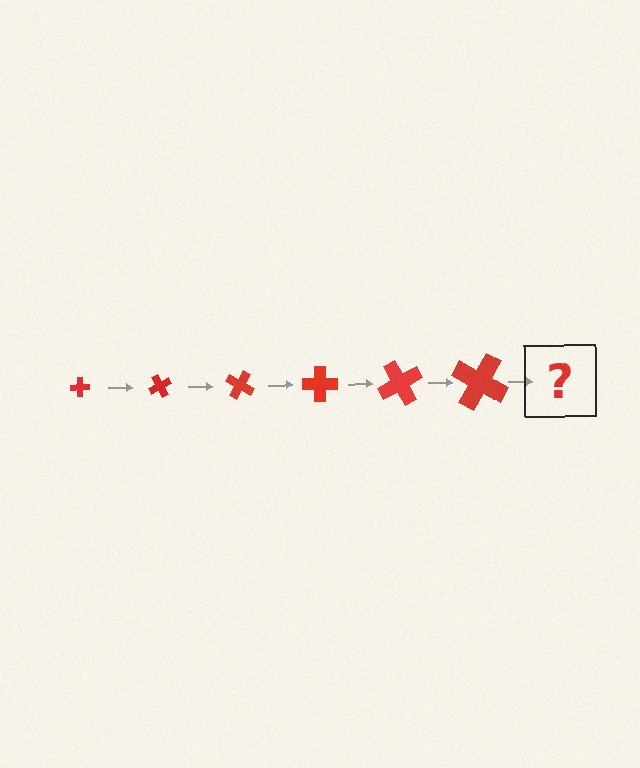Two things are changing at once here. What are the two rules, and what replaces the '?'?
The two rules are that the cross grows larger each step and it rotates 60 degrees each step. The '?' should be a cross, larger than the previous one and rotated 360 degrees from the start.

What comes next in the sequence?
The next element should be a cross, larger than the previous one and rotated 360 degrees from the start.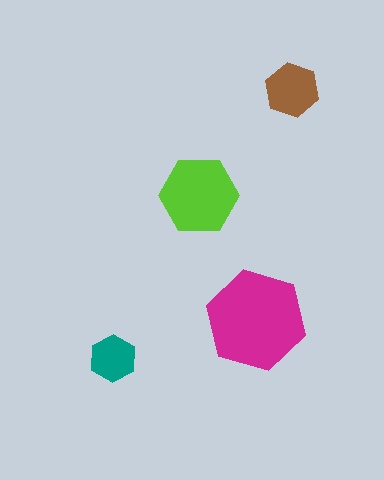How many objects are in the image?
There are 4 objects in the image.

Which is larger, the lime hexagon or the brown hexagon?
The lime one.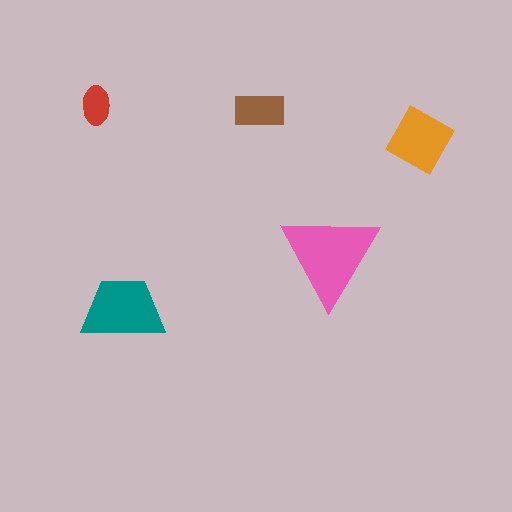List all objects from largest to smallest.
The pink triangle, the teal trapezoid, the orange diamond, the brown rectangle, the red ellipse.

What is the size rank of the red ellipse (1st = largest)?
5th.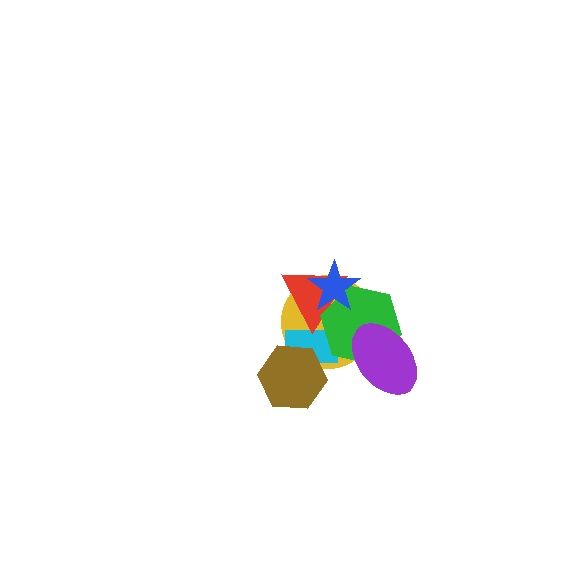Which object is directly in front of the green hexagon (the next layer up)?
The blue star is directly in front of the green hexagon.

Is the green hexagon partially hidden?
Yes, it is partially covered by another shape.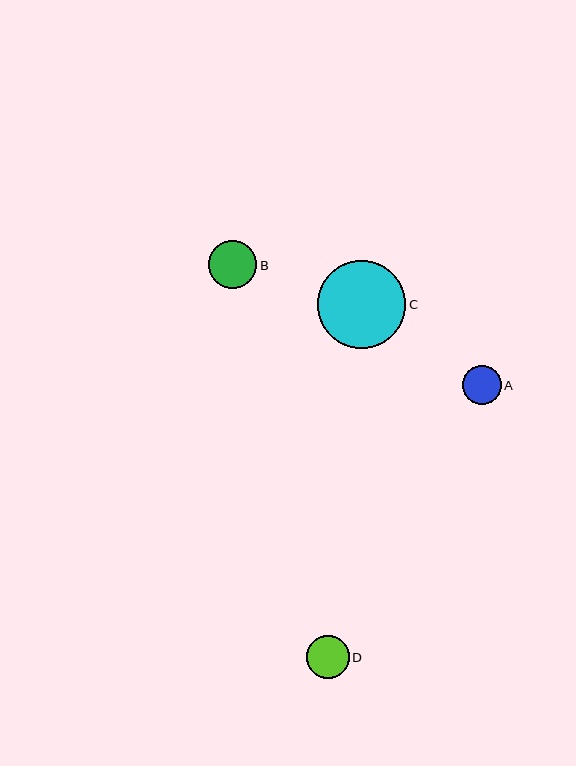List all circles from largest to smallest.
From largest to smallest: C, B, D, A.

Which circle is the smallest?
Circle A is the smallest with a size of approximately 39 pixels.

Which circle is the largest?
Circle C is the largest with a size of approximately 88 pixels.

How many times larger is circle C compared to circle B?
Circle C is approximately 1.8 times the size of circle B.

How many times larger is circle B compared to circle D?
Circle B is approximately 1.1 times the size of circle D.